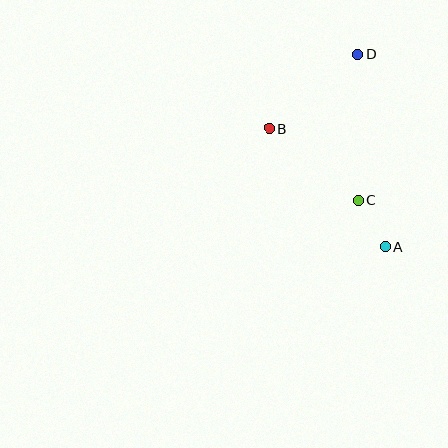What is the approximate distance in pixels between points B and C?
The distance between B and C is approximately 114 pixels.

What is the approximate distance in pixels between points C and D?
The distance between C and D is approximately 146 pixels.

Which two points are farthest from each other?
Points A and D are farthest from each other.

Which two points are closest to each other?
Points A and C are closest to each other.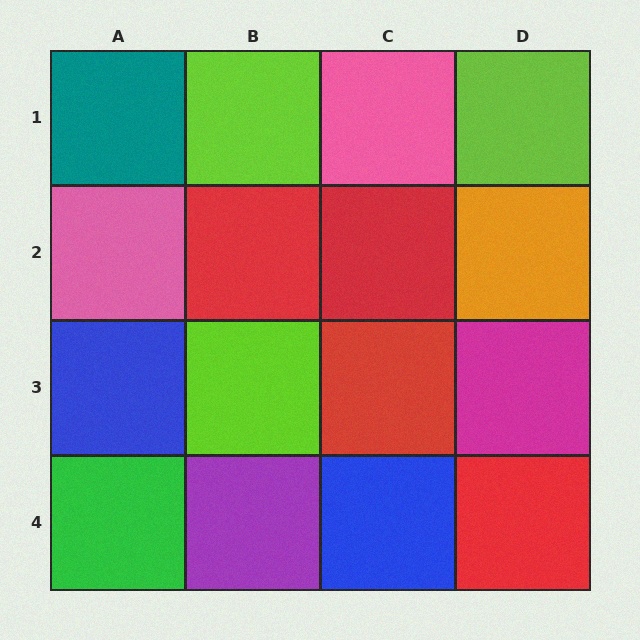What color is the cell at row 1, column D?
Lime.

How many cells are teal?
1 cell is teal.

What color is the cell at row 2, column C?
Red.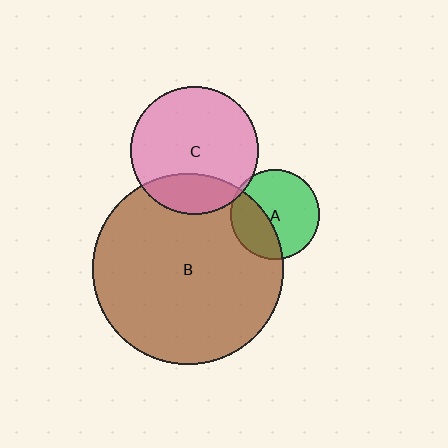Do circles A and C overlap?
Yes.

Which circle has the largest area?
Circle B (brown).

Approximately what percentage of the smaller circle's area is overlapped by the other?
Approximately 5%.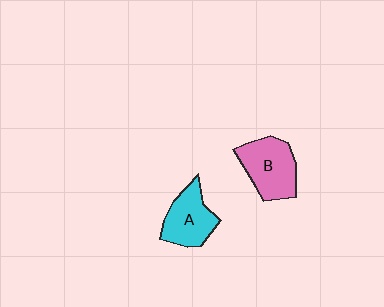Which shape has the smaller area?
Shape A (cyan).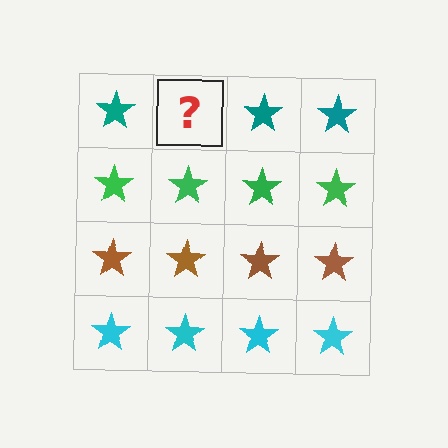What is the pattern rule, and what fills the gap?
The rule is that each row has a consistent color. The gap should be filled with a teal star.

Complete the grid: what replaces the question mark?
The question mark should be replaced with a teal star.